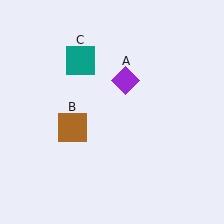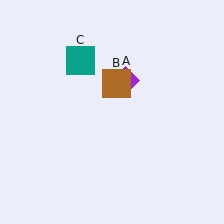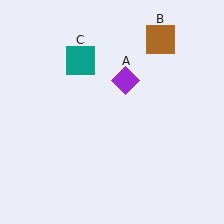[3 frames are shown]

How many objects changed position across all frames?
1 object changed position: brown square (object B).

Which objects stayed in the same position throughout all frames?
Purple diamond (object A) and teal square (object C) remained stationary.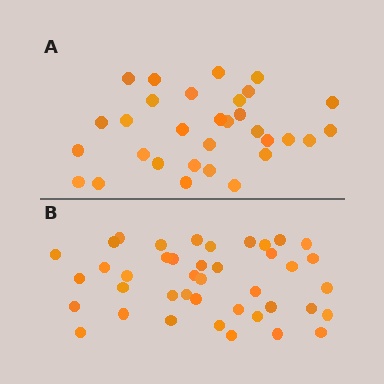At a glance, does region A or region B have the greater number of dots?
Region B (the bottom region) has more dots.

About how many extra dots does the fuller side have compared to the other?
Region B has roughly 10 or so more dots than region A.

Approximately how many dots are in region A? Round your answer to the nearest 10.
About 30 dots. (The exact count is 31, which rounds to 30.)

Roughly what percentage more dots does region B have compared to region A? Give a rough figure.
About 30% more.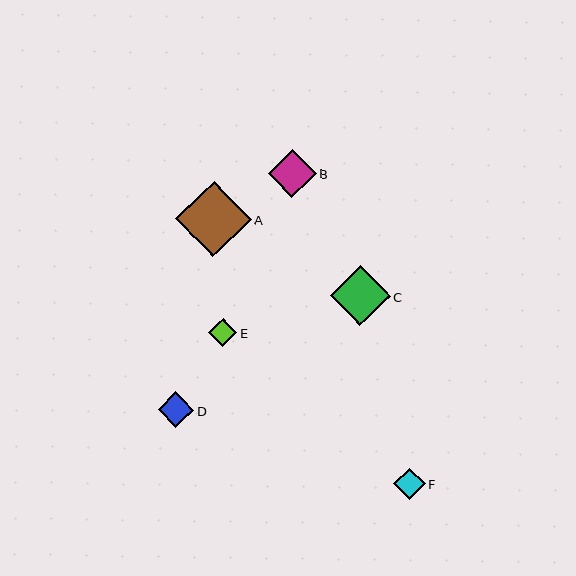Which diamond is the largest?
Diamond A is the largest with a size of approximately 75 pixels.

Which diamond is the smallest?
Diamond E is the smallest with a size of approximately 29 pixels.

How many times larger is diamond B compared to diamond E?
Diamond B is approximately 1.7 times the size of diamond E.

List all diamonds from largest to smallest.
From largest to smallest: A, C, B, D, F, E.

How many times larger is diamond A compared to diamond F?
Diamond A is approximately 2.4 times the size of diamond F.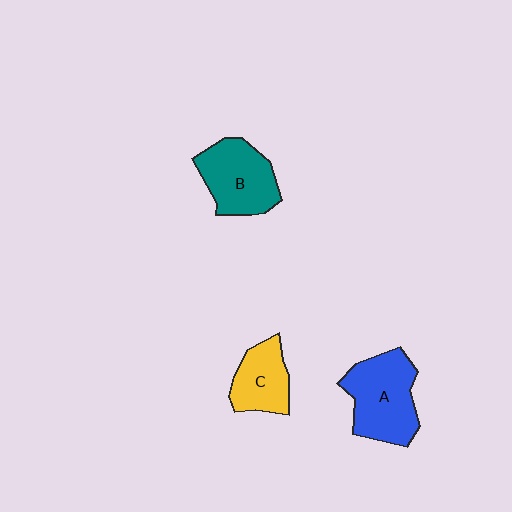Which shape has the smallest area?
Shape C (yellow).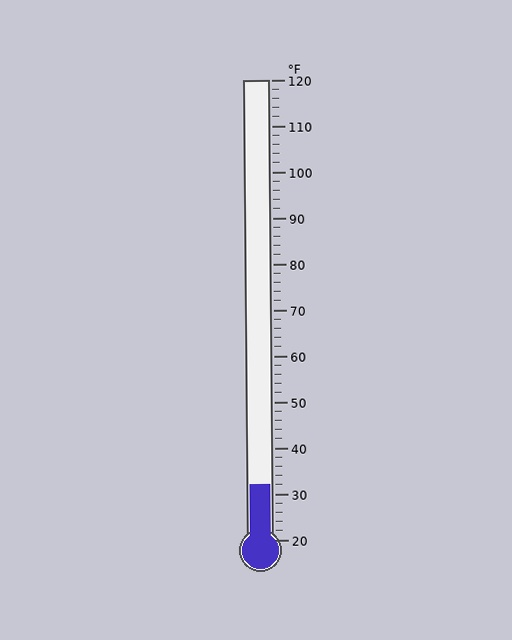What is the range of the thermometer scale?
The thermometer scale ranges from 20°F to 120°F.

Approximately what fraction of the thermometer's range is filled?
The thermometer is filled to approximately 10% of its range.